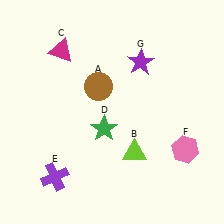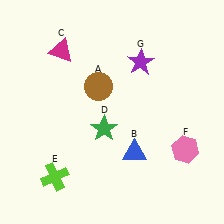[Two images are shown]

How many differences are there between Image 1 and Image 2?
There are 2 differences between the two images.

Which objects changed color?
B changed from lime to blue. E changed from purple to lime.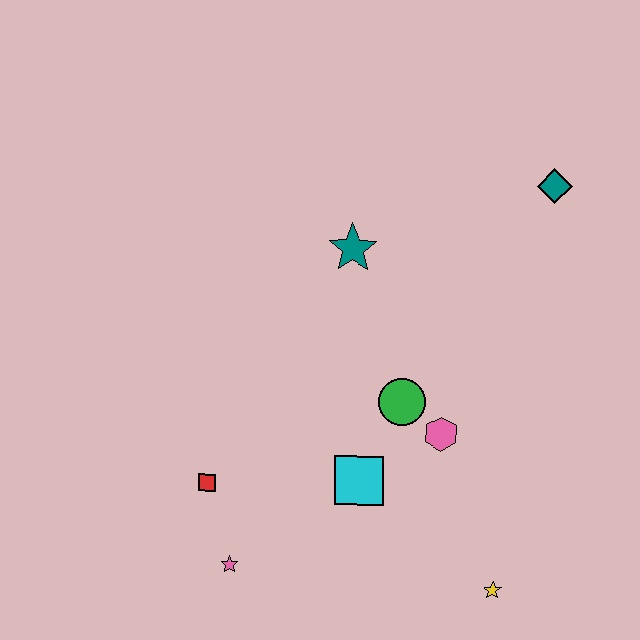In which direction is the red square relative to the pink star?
The red square is above the pink star.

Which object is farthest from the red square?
The teal diamond is farthest from the red square.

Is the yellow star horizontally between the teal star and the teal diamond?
Yes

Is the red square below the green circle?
Yes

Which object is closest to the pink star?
The red square is closest to the pink star.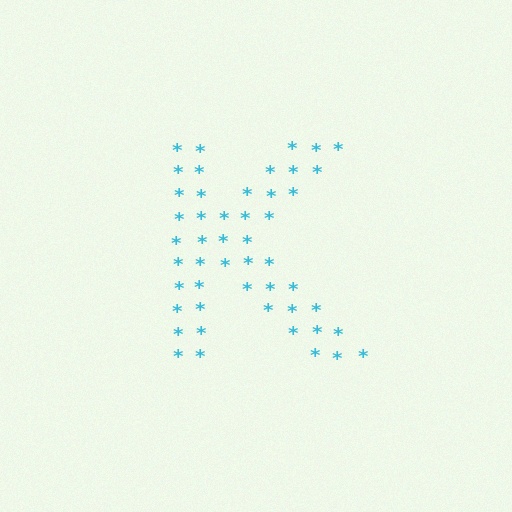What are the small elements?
The small elements are asterisks.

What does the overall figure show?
The overall figure shows the letter K.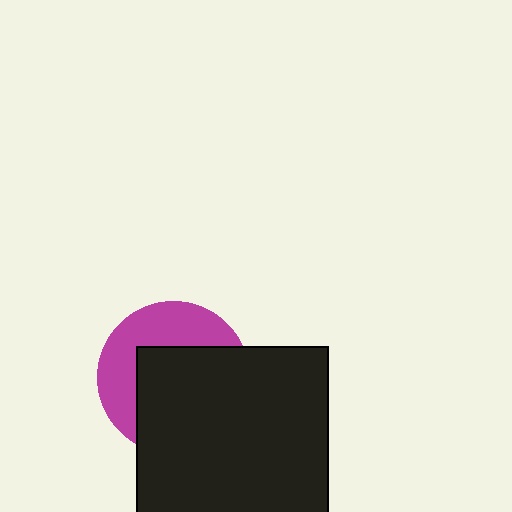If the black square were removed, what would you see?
You would see the complete magenta circle.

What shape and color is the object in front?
The object in front is a black square.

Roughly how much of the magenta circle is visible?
A small part of it is visible (roughly 40%).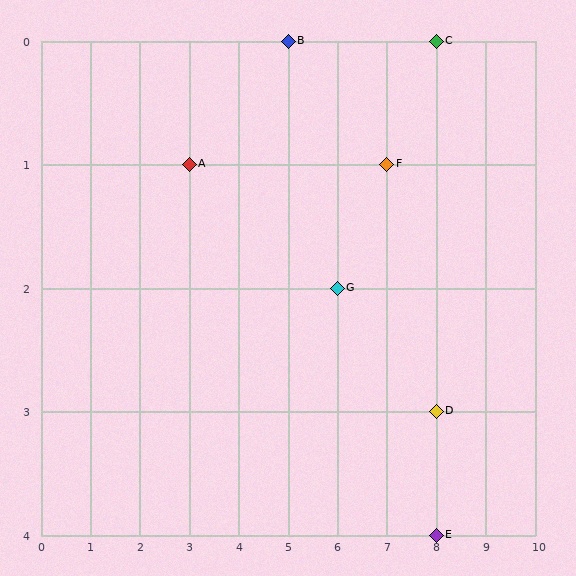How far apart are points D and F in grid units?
Points D and F are 1 column and 2 rows apart (about 2.2 grid units diagonally).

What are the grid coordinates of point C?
Point C is at grid coordinates (8, 0).